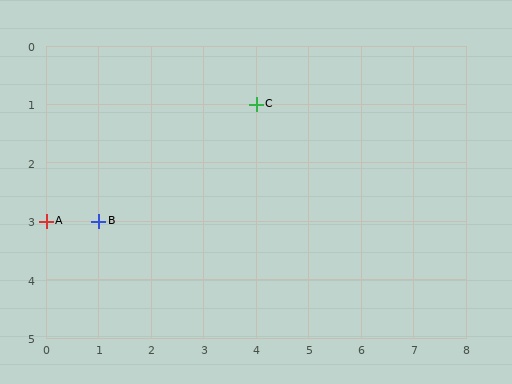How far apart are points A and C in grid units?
Points A and C are 4 columns and 2 rows apart (about 4.5 grid units diagonally).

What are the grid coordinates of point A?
Point A is at grid coordinates (0, 3).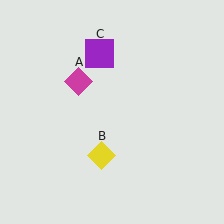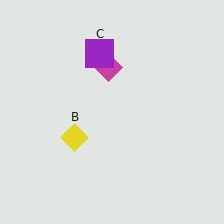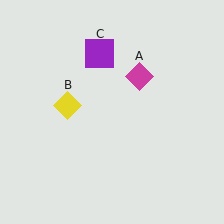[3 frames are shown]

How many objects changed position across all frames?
2 objects changed position: magenta diamond (object A), yellow diamond (object B).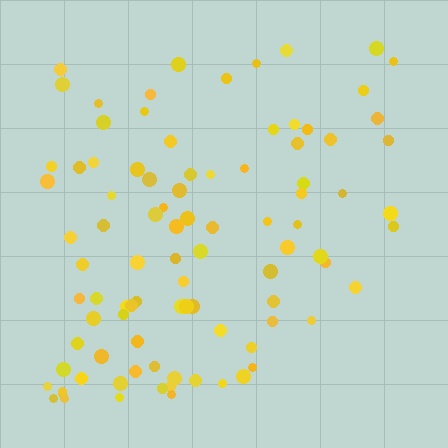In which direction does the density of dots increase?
From right to left, with the left side densest.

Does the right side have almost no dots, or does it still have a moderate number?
Still a moderate number, just noticeably fewer than the left.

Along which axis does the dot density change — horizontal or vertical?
Horizontal.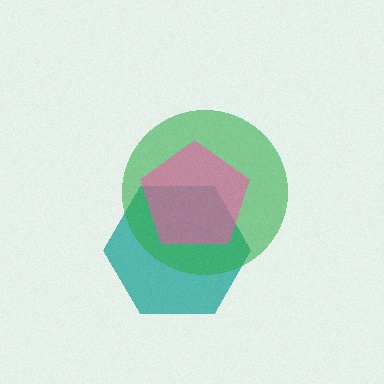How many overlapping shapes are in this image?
There are 3 overlapping shapes in the image.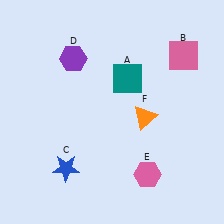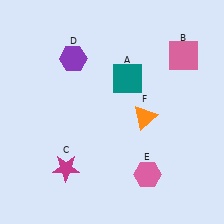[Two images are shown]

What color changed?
The star (C) changed from blue in Image 1 to magenta in Image 2.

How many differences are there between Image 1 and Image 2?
There is 1 difference between the two images.